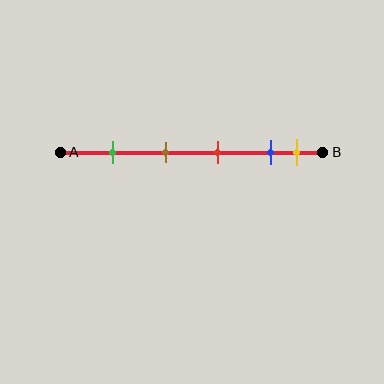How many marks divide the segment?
There are 5 marks dividing the segment.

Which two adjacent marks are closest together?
The blue and yellow marks are the closest adjacent pair.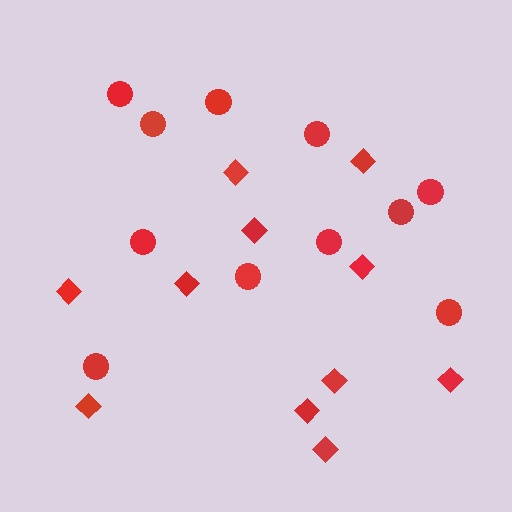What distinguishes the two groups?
There are 2 groups: one group of circles (11) and one group of diamonds (11).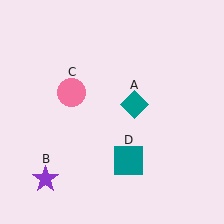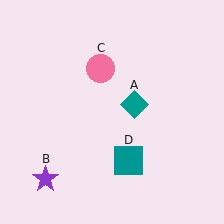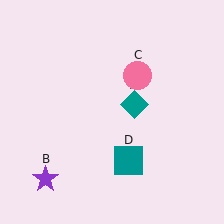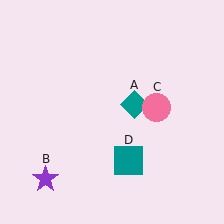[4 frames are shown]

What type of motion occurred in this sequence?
The pink circle (object C) rotated clockwise around the center of the scene.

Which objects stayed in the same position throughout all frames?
Teal diamond (object A) and purple star (object B) and teal square (object D) remained stationary.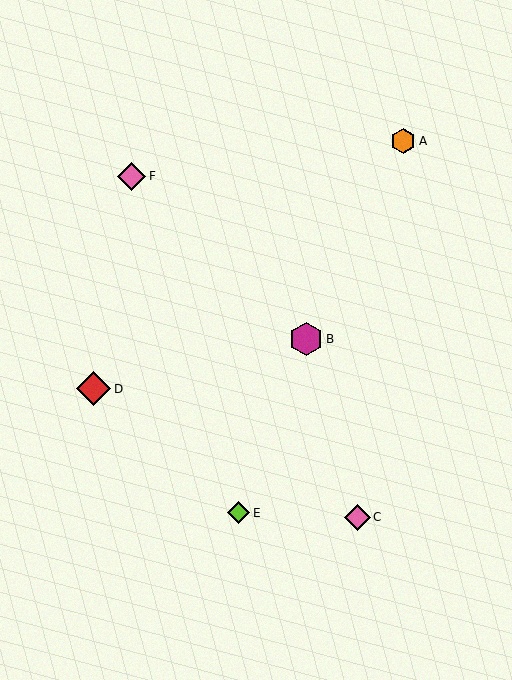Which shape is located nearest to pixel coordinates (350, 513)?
The pink diamond (labeled C) at (357, 517) is nearest to that location.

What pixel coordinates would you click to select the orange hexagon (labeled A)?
Click at (403, 141) to select the orange hexagon A.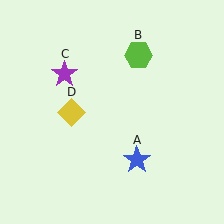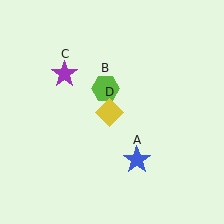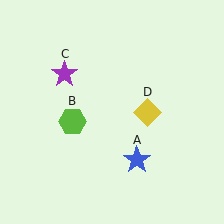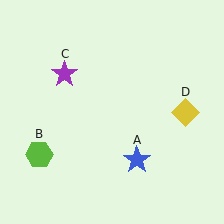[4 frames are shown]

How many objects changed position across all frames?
2 objects changed position: lime hexagon (object B), yellow diamond (object D).